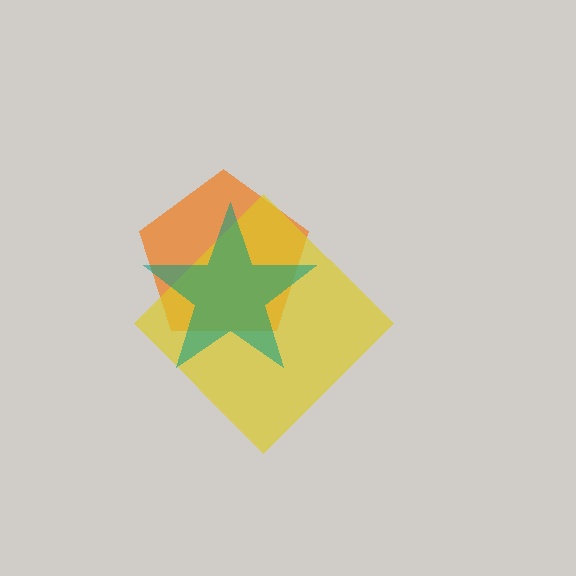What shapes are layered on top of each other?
The layered shapes are: an orange pentagon, a yellow diamond, a teal star.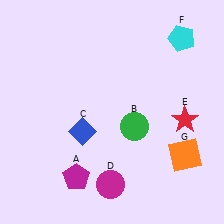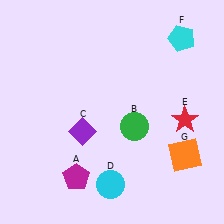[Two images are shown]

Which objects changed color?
C changed from blue to purple. D changed from magenta to cyan.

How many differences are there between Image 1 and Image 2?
There are 2 differences between the two images.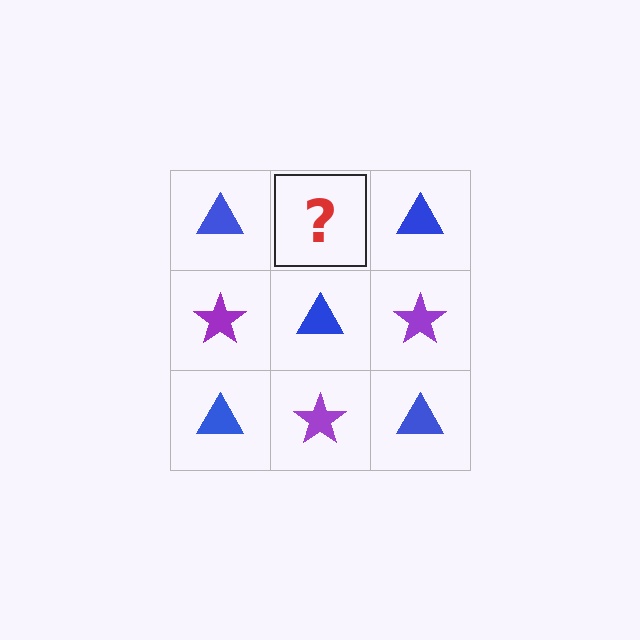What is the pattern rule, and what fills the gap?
The rule is that it alternates blue triangle and purple star in a checkerboard pattern. The gap should be filled with a purple star.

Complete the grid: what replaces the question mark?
The question mark should be replaced with a purple star.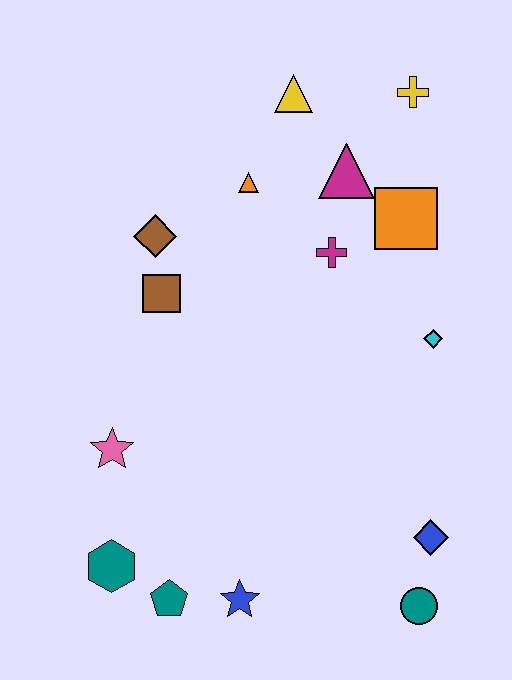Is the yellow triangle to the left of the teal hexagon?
No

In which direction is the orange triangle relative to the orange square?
The orange triangle is to the left of the orange square.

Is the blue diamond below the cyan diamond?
Yes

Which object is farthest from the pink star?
The yellow cross is farthest from the pink star.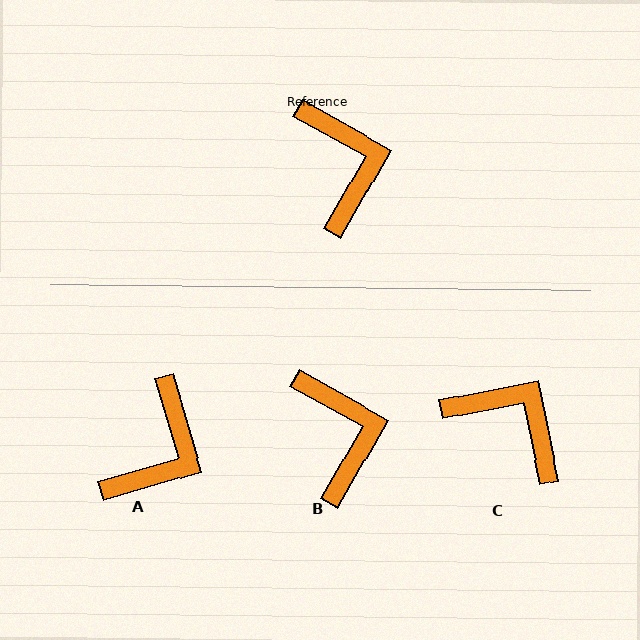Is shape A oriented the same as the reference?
No, it is off by about 44 degrees.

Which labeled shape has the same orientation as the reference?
B.